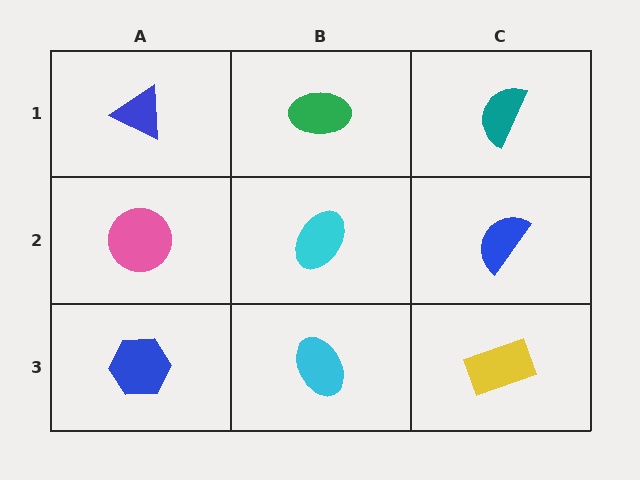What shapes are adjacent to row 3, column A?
A pink circle (row 2, column A), a cyan ellipse (row 3, column B).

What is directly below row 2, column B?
A cyan ellipse.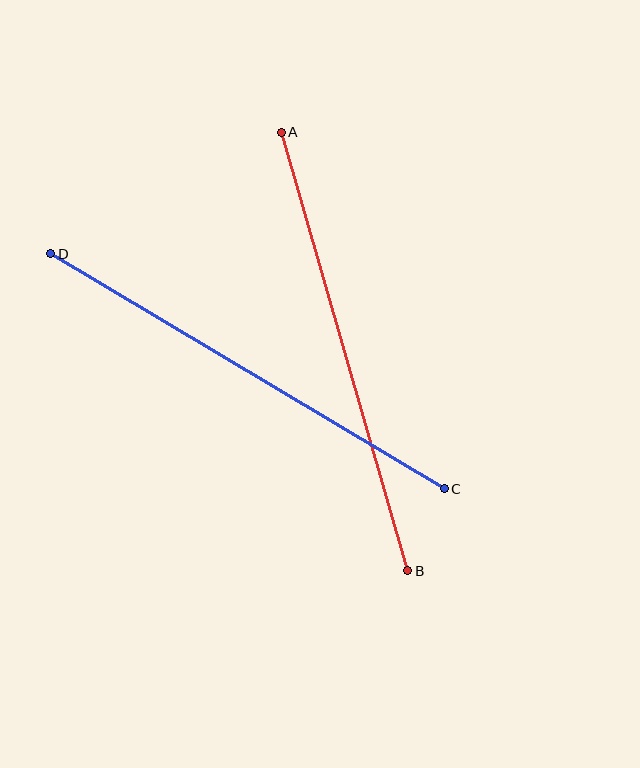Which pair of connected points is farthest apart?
Points C and D are farthest apart.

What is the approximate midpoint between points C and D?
The midpoint is at approximately (247, 371) pixels.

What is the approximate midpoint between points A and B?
The midpoint is at approximately (344, 352) pixels.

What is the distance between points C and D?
The distance is approximately 458 pixels.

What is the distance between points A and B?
The distance is approximately 456 pixels.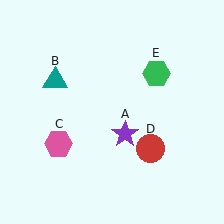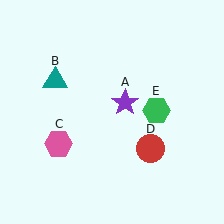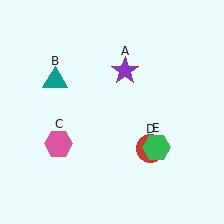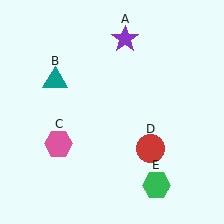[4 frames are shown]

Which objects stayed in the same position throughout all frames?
Teal triangle (object B) and pink hexagon (object C) and red circle (object D) remained stationary.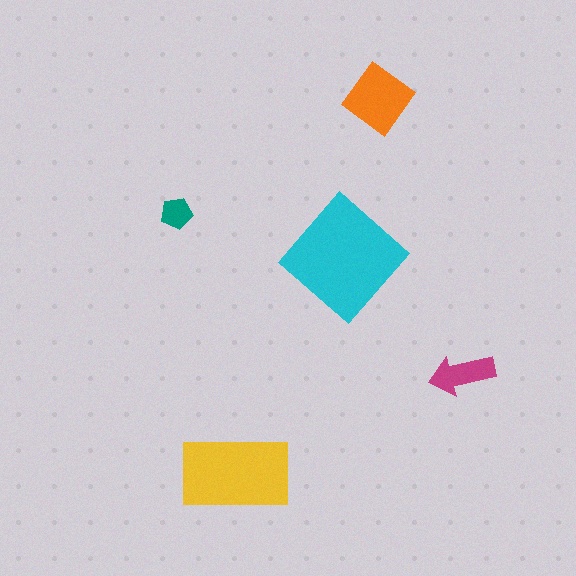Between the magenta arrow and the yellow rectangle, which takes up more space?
The yellow rectangle.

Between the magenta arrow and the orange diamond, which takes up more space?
The orange diamond.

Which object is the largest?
The cyan diamond.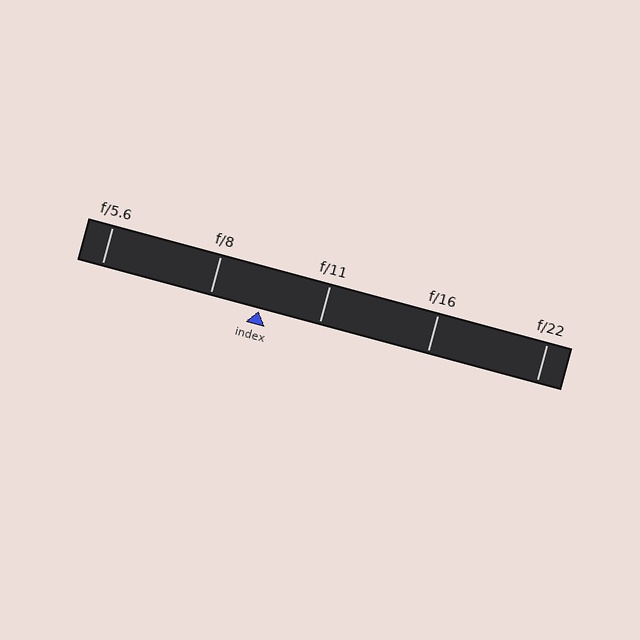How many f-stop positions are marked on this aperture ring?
There are 5 f-stop positions marked.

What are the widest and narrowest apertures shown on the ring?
The widest aperture shown is f/5.6 and the narrowest is f/22.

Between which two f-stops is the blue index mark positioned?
The index mark is between f/8 and f/11.